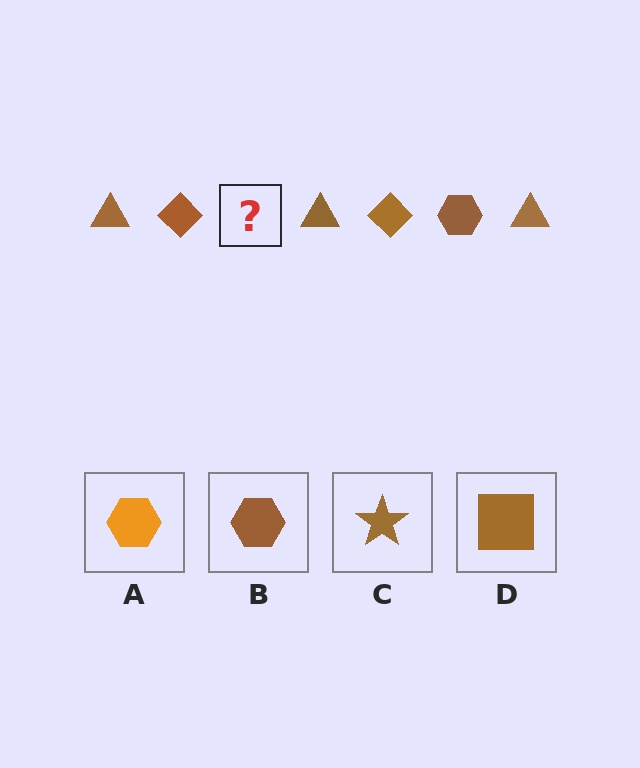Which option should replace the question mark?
Option B.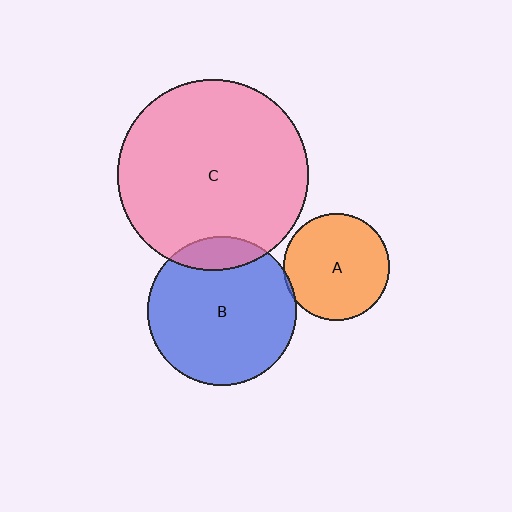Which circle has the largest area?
Circle C (pink).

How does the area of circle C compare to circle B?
Approximately 1.7 times.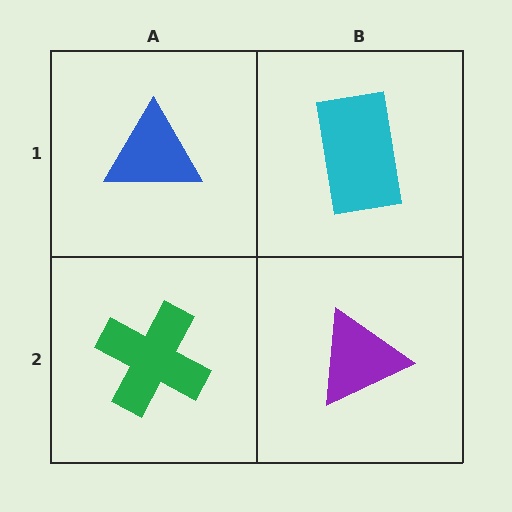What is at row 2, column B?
A purple triangle.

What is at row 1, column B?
A cyan rectangle.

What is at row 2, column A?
A green cross.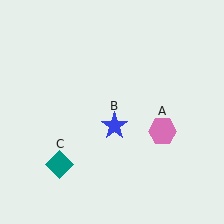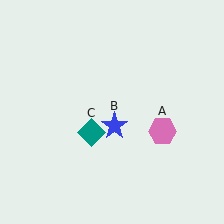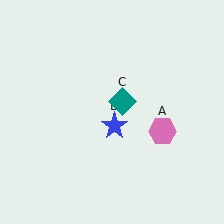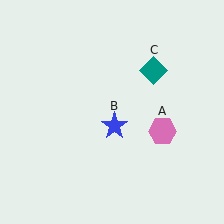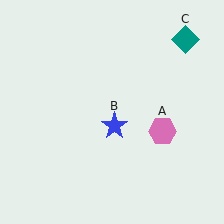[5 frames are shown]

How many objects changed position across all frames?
1 object changed position: teal diamond (object C).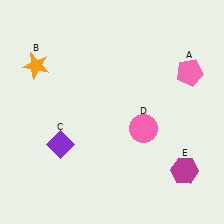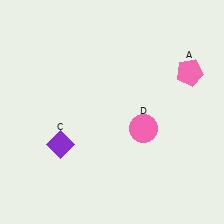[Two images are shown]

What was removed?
The orange star (B), the magenta hexagon (E) were removed in Image 2.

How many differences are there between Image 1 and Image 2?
There are 2 differences between the two images.